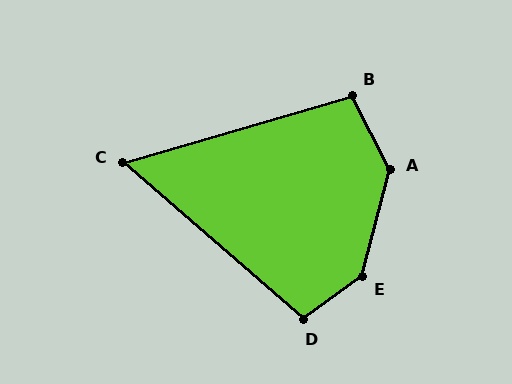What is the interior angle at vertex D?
Approximately 103 degrees (obtuse).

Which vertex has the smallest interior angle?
C, at approximately 57 degrees.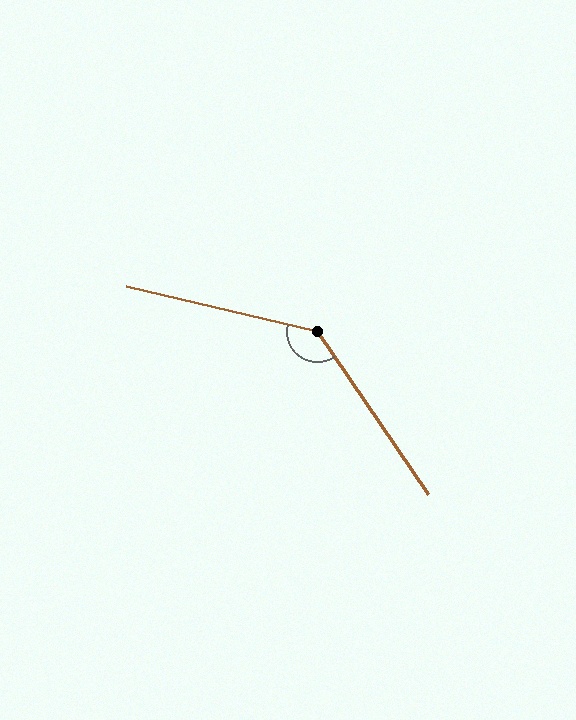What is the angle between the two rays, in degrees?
Approximately 138 degrees.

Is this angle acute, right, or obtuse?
It is obtuse.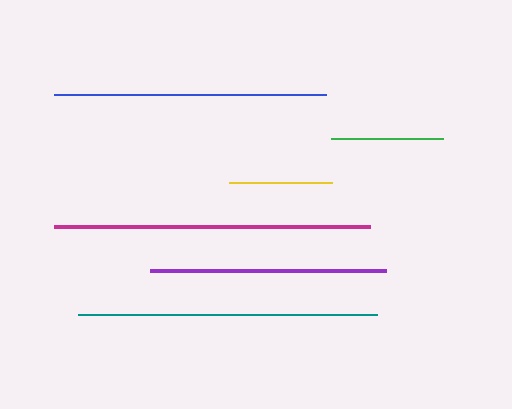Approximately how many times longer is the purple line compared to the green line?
The purple line is approximately 2.1 times the length of the green line.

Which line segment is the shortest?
The yellow line is the shortest at approximately 103 pixels.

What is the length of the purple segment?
The purple segment is approximately 236 pixels long.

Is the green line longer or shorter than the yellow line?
The green line is longer than the yellow line.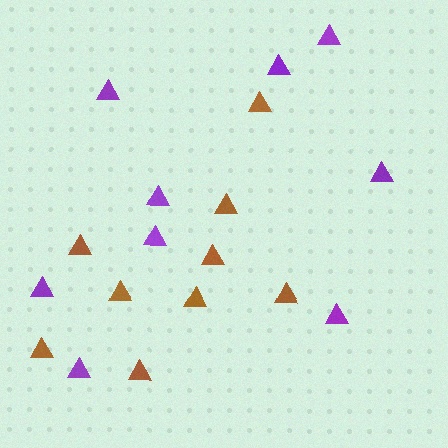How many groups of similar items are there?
There are 2 groups: one group of brown triangles (9) and one group of purple triangles (9).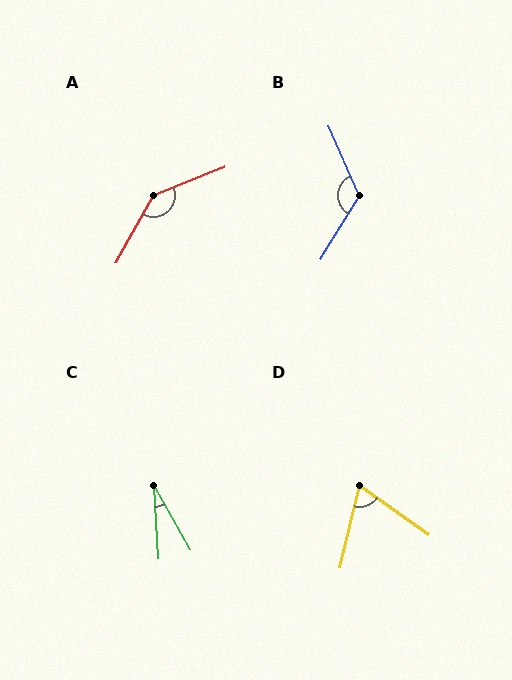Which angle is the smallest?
C, at approximately 26 degrees.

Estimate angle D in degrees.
Approximately 68 degrees.